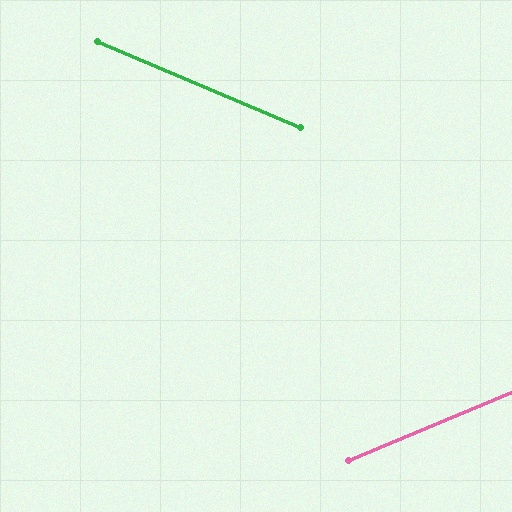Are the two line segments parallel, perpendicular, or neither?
Neither parallel nor perpendicular — they differ by about 46°.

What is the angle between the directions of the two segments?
Approximately 46 degrees.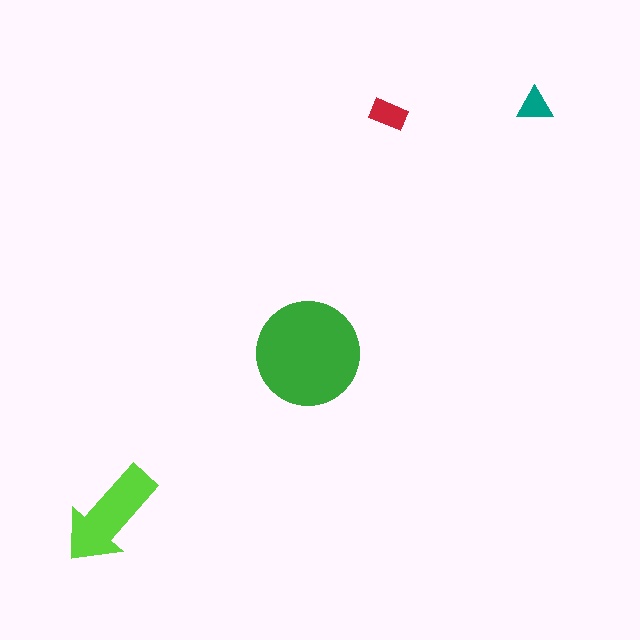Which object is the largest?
The green circle.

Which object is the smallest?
The teal triangle.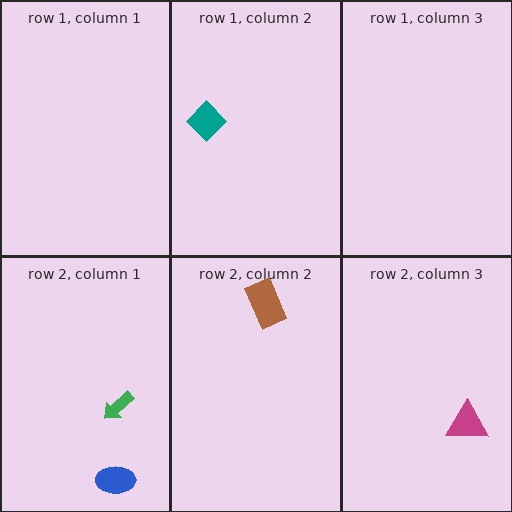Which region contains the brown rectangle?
The row 2, column 2 region.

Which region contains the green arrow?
The row 2, column 1 region.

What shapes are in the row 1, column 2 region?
The teal diamond.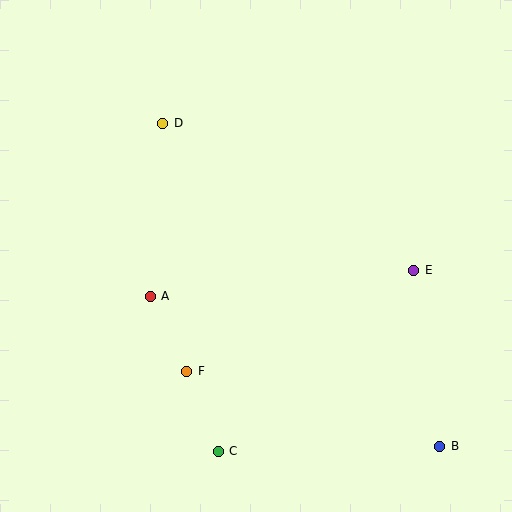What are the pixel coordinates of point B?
Point B is at (440, 446).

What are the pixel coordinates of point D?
Point D is at (163, 123).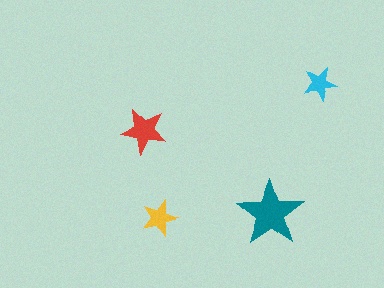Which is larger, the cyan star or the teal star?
The teal one.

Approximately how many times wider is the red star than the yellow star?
About 1.5 times wider.